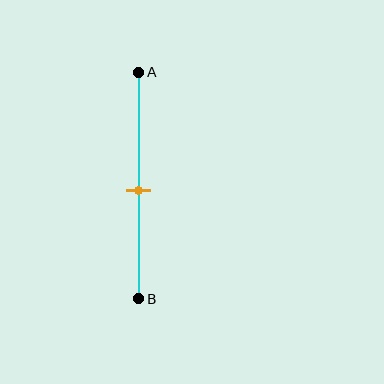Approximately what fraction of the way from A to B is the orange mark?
The orange mark is approximately 50% of the way from A to B.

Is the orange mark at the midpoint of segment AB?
Yes, the mark is approximately at the midpoint.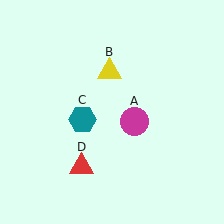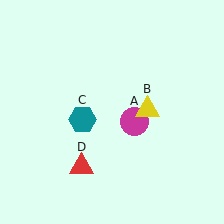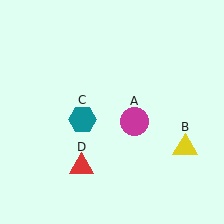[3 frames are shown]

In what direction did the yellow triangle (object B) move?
The yellow triangle (object B) moved down and to the right.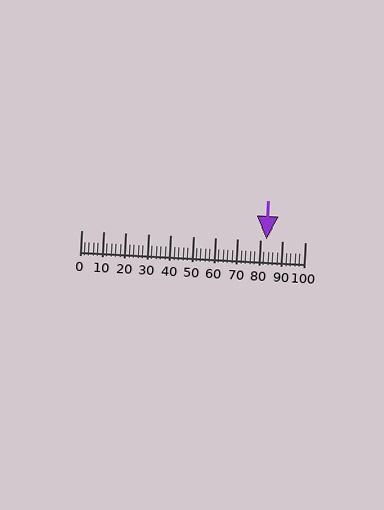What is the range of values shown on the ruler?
The ruler shows values from 0 to 100.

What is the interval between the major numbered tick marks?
The major tick marks are spaced 10 units apart.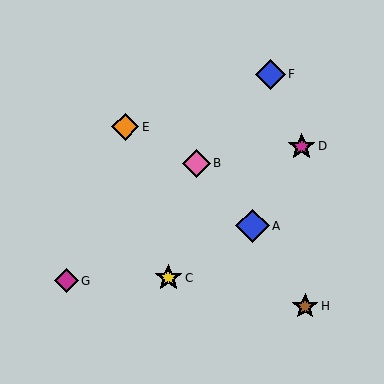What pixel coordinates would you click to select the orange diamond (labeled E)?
Click at (125, 127) to select the orange diamond E.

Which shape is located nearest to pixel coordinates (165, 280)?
The yellow star (labeled C) at (168, 278) is nearest to that location.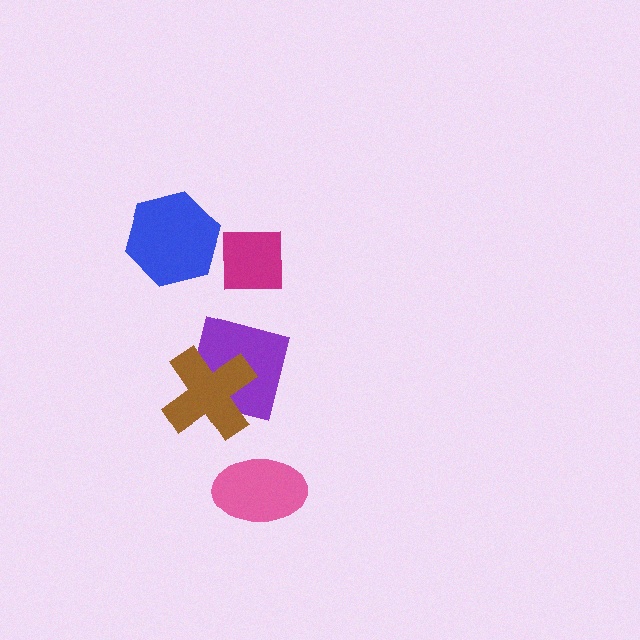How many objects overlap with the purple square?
1 object overlaps with the purple square.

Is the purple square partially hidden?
Yes, it is partially covered by another shape.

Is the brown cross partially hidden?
No, no other shape covers it.